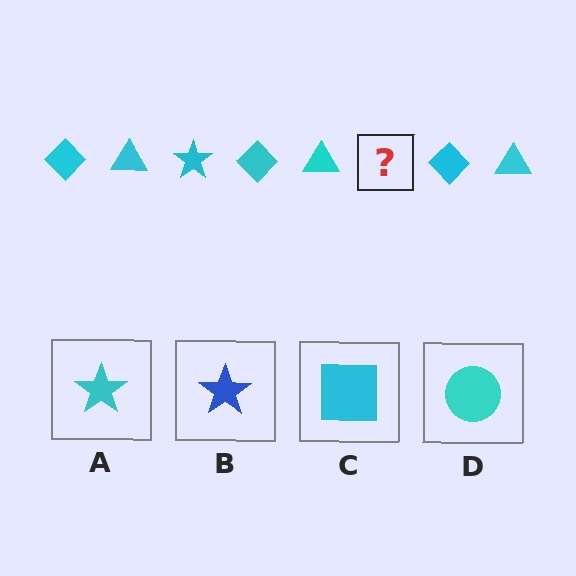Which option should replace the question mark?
Option A.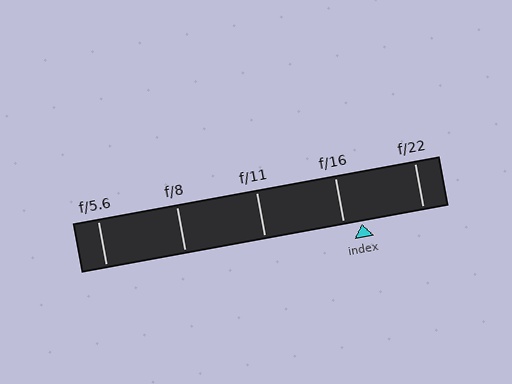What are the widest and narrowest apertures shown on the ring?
The widest aperture shown is f/5.6 and the narrowest is f/22.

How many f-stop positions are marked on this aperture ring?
There are 5 f-stop positions marked.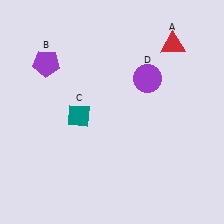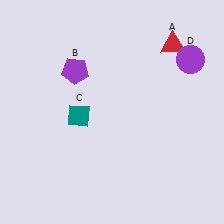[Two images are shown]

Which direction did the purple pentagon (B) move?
The purple pentagon (B) moved right.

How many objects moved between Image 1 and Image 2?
2 objects moved between the two images.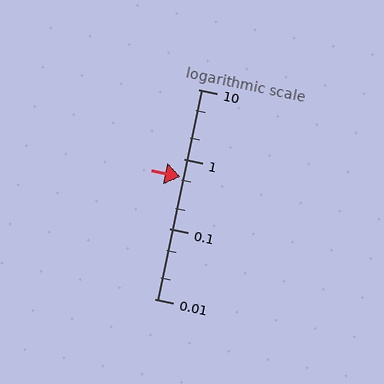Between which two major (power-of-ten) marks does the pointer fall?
The pointer is between 0.1 and 1.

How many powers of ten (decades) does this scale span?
The scale spans 3 decades, from 0.01 to 10.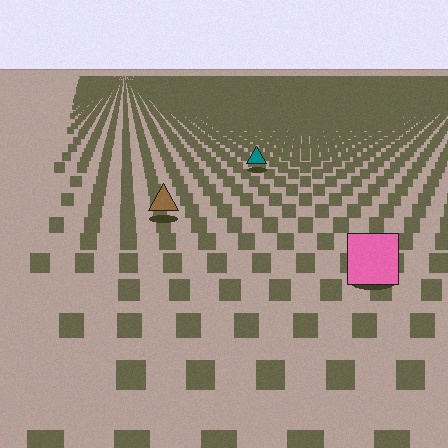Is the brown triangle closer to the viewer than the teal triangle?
Yes. The brown triangle is closer — you can tell from the texture gradient: the ground texture is coarser near it.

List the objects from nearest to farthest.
From nearest to farthest: the pink square, the brown triangle, the teal triangle.